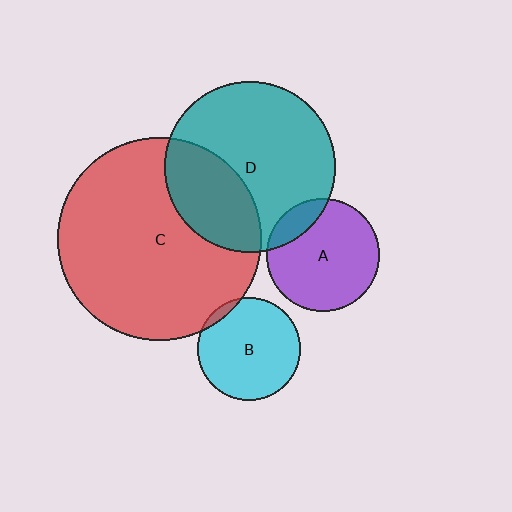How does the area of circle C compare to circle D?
Approximately 1.4 times.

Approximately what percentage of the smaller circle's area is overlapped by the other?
Approximately 15%.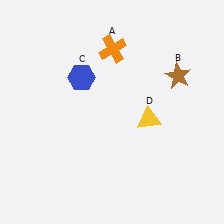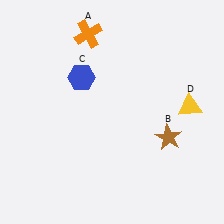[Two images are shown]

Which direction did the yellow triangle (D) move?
The yellow triangle (D) moved right.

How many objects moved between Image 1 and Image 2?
3 objects moved between the two images.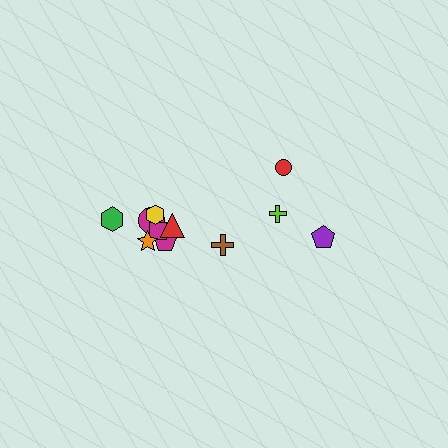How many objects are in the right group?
There are 3 objects.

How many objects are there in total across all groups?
There are 11 objects.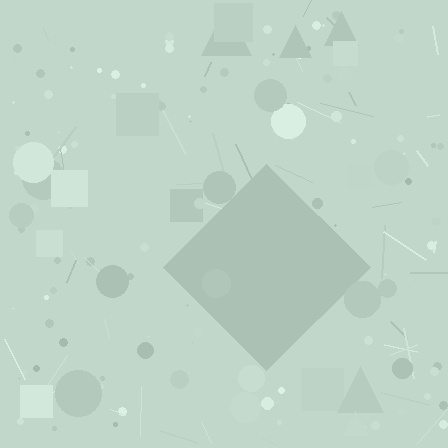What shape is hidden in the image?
A diamond is hidden in the image.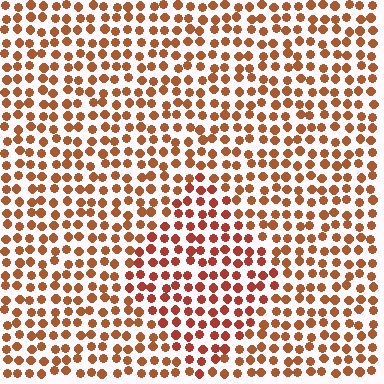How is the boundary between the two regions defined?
The boundary is defined purely by a slight shift in hue (about 17 degrees). Spacing, size, and orientation are identical on both sides.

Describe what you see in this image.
The image is filled with small brown elements in a uniform arrangement. A diamond-shaped region is visible where the elements are tinted to a slightly different hue, forming a subtle color boundary.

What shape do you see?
I see a diamond.